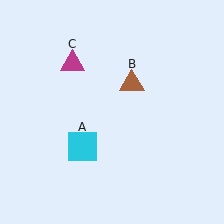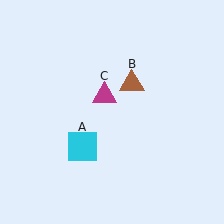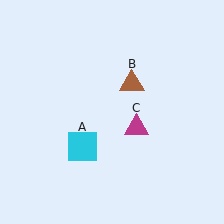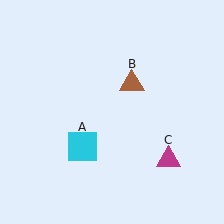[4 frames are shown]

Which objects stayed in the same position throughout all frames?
Cyan square (object A) and brown triangle (object B) remained stationary.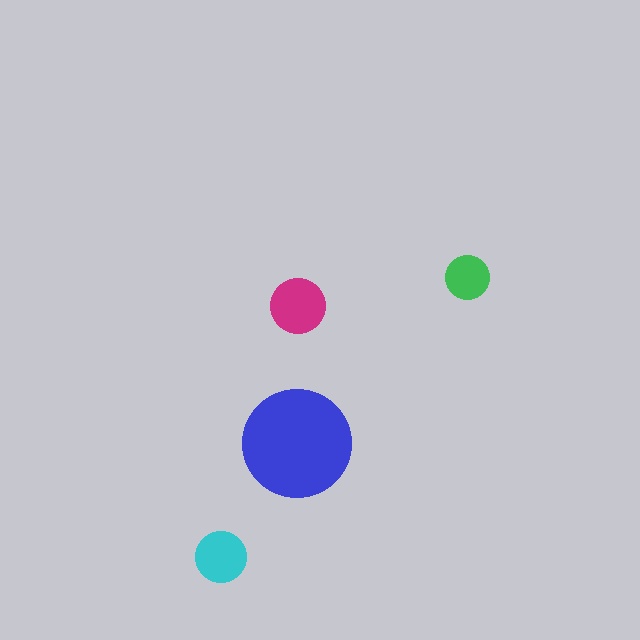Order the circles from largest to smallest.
the blue one, the magenta one, the cyan one, the green one.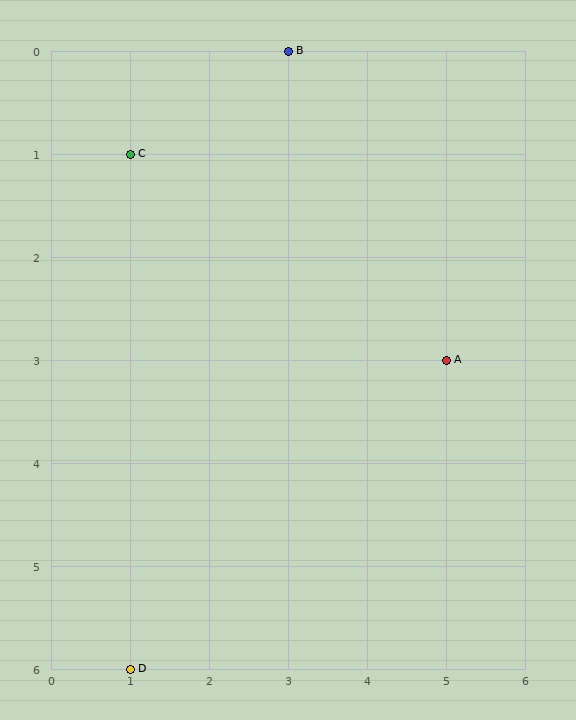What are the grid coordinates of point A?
Point A is at grid coordinates (5, 3).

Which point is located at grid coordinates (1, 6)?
Point D is at (1, 6).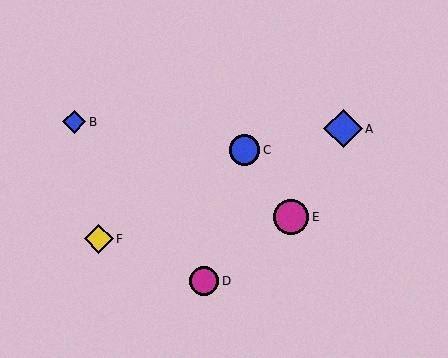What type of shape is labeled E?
Shape E is a magenta circle.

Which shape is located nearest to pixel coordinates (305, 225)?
The magenta circle (labeled E) at (291, 217) is nearest to that location.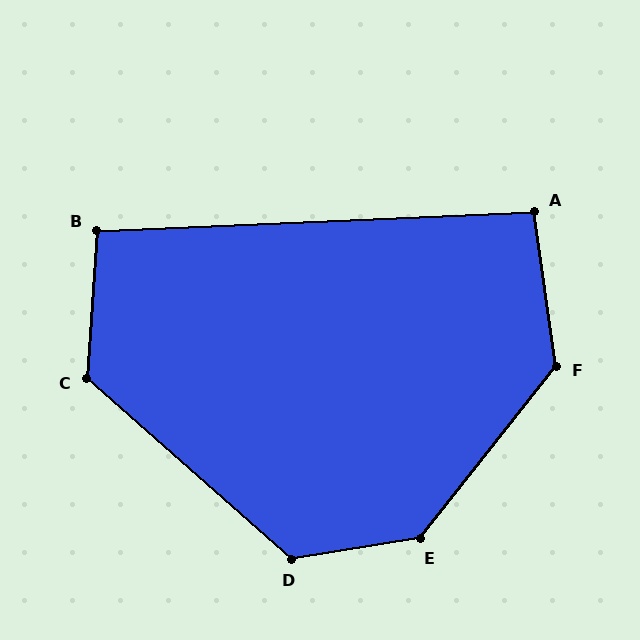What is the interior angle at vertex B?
Approximately 96 degrees (obtuse).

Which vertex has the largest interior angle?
E, at approximately 137 degrees.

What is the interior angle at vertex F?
Approximately 134 degrees (obtuse).